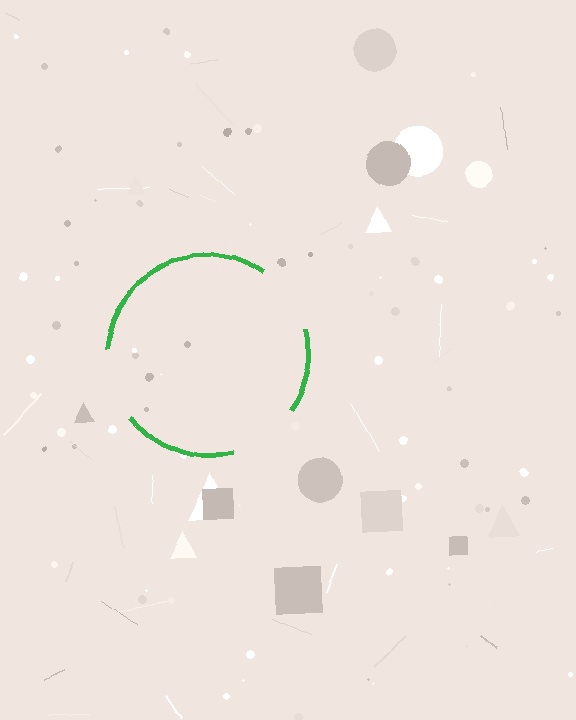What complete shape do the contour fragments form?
The contour fragments form a circle.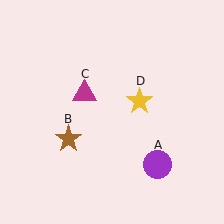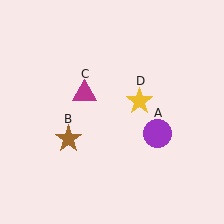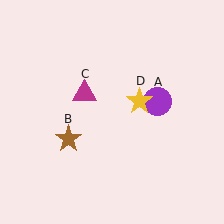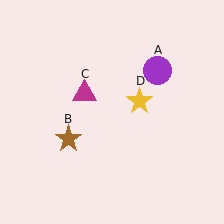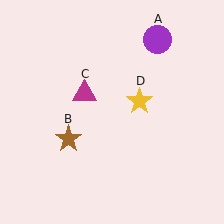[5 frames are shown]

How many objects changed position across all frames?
1 object changed position: purple circle (object A).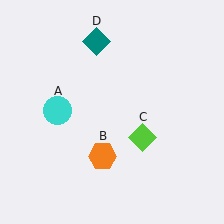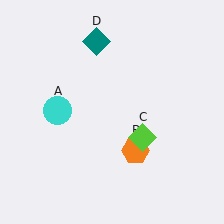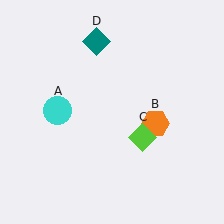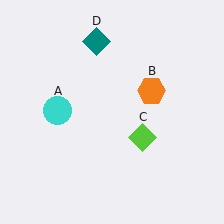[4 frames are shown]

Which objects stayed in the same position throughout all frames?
Cyan circle (object A) and lime diamond (object C) and teal diamond (object D) remained stationary.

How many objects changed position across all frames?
1 object changed position: orange hexagon (object B).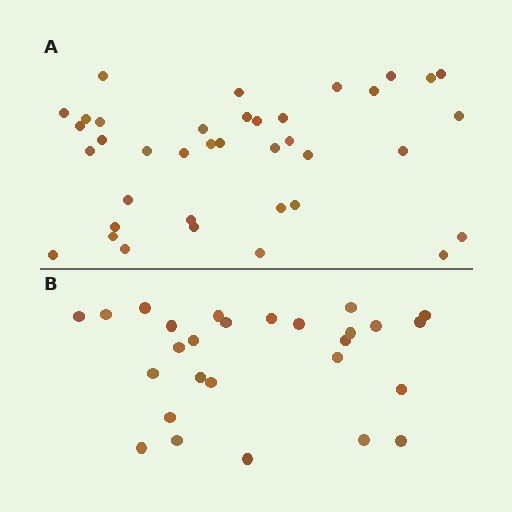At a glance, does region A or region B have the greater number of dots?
Region A (the top region) has more dots.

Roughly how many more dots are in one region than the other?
Region A has roughly 12 or so more dots than region B.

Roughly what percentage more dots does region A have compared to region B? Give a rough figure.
About 40% more.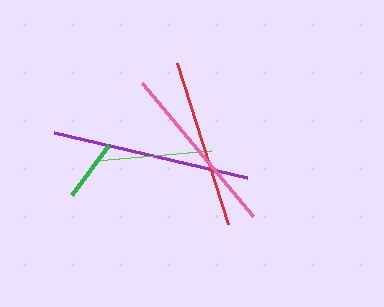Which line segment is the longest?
The purple line is the longest at approximately 198 pixels.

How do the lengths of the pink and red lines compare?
The pink and red lines are approximately the same length.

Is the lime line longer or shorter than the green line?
The lime line is longer than the green line.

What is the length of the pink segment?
The pink segment is approximately 173 pixels long.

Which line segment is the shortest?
The green line is the shortest at approximately 62 pixels.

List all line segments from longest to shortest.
From longest to shortest: purple, pink, red, lime, green.